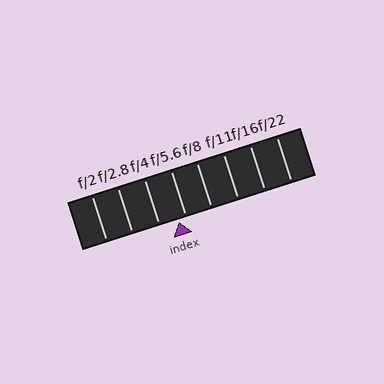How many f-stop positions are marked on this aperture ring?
There are 8 f-stop positions marked.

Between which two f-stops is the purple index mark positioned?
The index mark is between f/4 and f/5.6.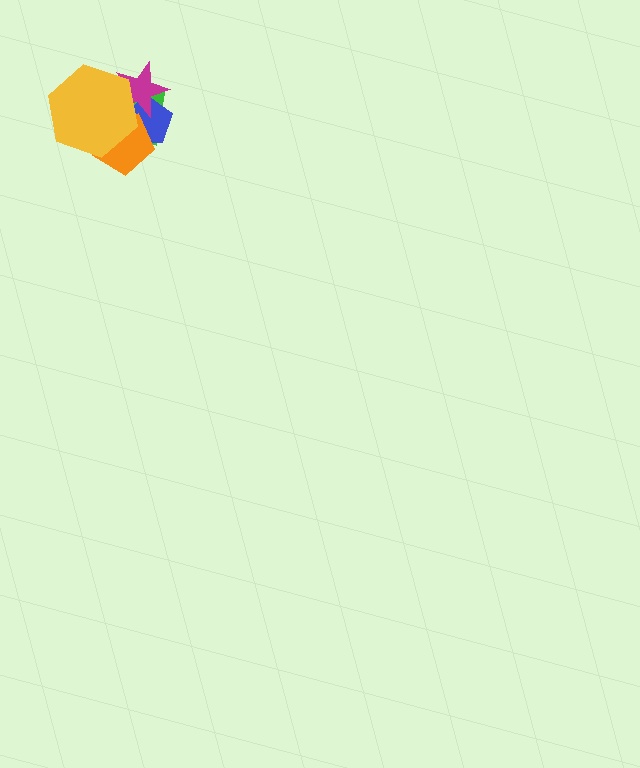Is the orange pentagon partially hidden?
Yes, it is partially covered by another shape.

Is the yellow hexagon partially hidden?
No, no other shape covers it.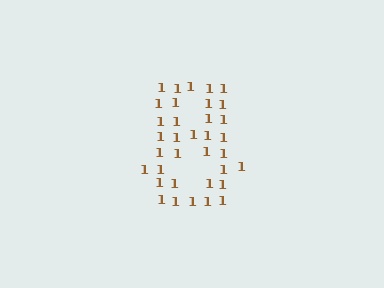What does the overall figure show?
The overall figure shows the digit 8.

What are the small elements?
The small elements are digit 1's.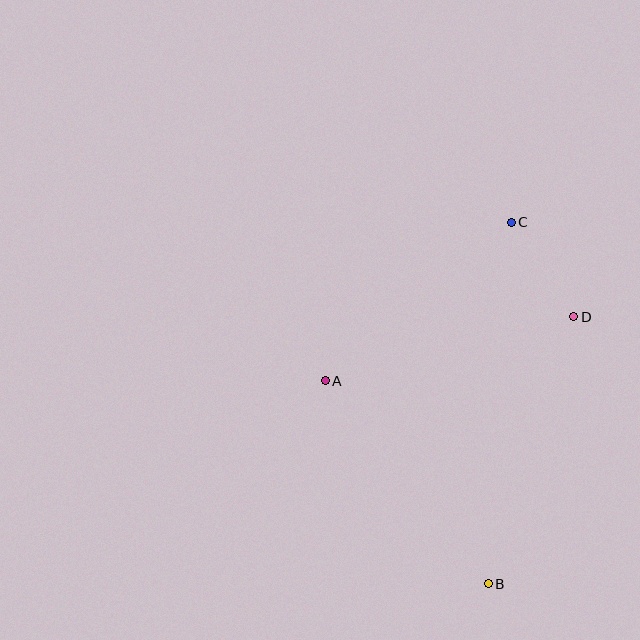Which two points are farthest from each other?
Points B and C are farthest from each other.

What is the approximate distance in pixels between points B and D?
The distance between B and D is approximately 281 pixels.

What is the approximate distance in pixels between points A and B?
The distance between A and B is approximately 261 pixels.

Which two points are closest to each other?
Points C and D are closest to each other.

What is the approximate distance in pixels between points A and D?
The distance between A and D is approximately 257 pixels.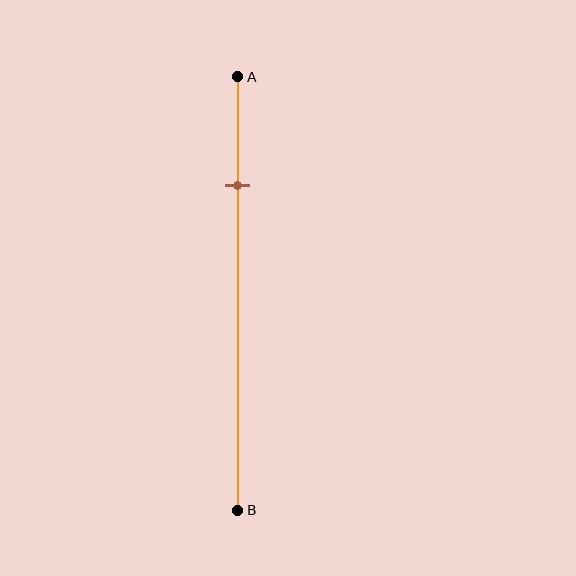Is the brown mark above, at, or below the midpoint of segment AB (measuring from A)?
The brown mark is above the midpoint of segment AB.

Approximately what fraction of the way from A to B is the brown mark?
The brown mark is approximately 25% of the way from A to B.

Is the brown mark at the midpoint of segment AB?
No, the mark is at about 25% from A, not at the 50% midpoint.